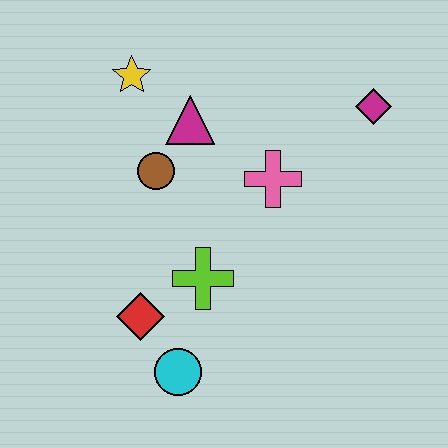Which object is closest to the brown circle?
The magenta triangle is closest to the brown circle.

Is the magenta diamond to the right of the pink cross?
Yes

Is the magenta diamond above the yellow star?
No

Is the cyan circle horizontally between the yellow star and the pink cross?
Yes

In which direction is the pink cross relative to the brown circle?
The pink cross is to the right of the brown circle.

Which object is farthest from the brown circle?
The magenta diamond is farthest from the brown circle.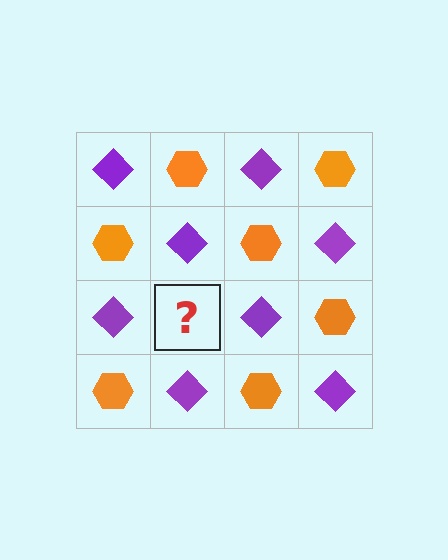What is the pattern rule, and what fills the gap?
The rule is that it alternates purple diamond and orange hexagon in a checkerboard pattern. The gap should be filled with an orange hexagon.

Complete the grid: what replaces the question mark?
The question mark should be replaced with an orange hexagon.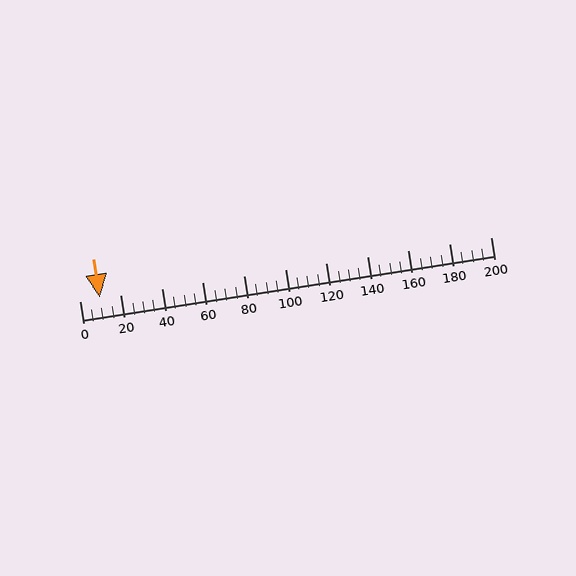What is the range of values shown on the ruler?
The ruler shows values from 0 to 200.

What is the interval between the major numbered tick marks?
The major tick marks are spaced 20 units apart.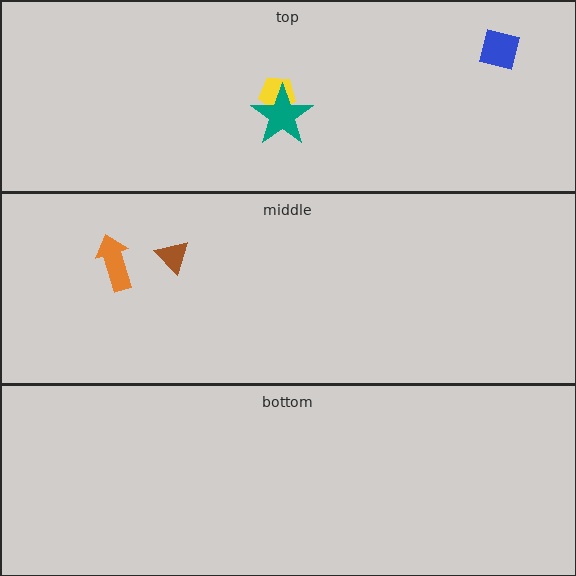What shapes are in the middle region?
The orange arrow, the brown triangle.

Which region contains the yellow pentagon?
The top region.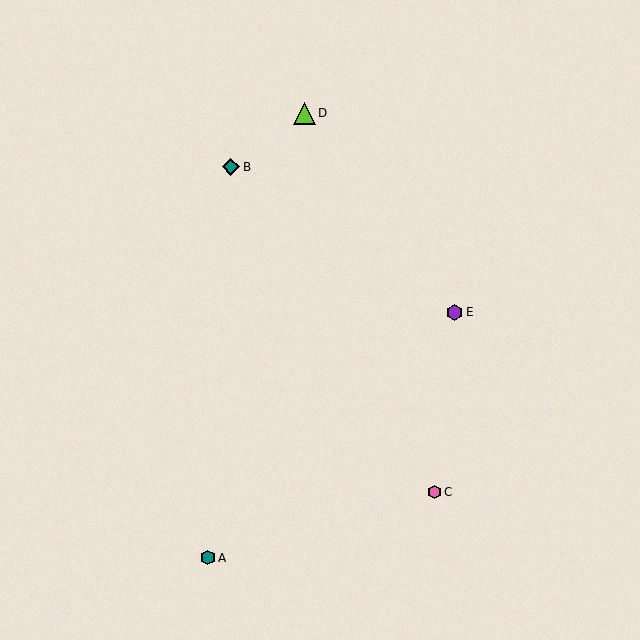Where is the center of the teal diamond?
The center of the teal diamond is at (231, 167).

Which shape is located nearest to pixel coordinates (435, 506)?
The pink hexagon (labeled C) at (434, 492) is nearest to that location.